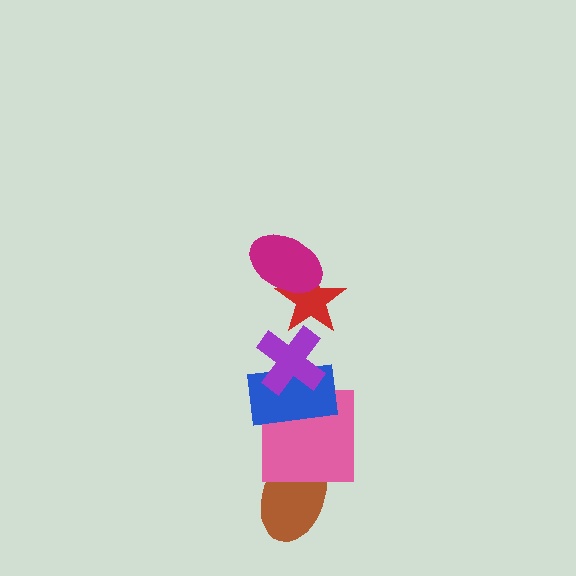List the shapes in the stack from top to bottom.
From top to bottom: the magenta ellipse, the red star, the purple cross, the blue rectangle, the pink square, the brown ellipse.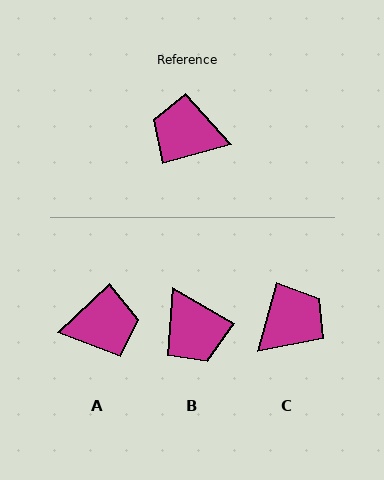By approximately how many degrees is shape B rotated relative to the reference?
Approximately 134 degrees counter-clockwise.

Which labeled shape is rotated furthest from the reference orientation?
A, about 153 degrees away.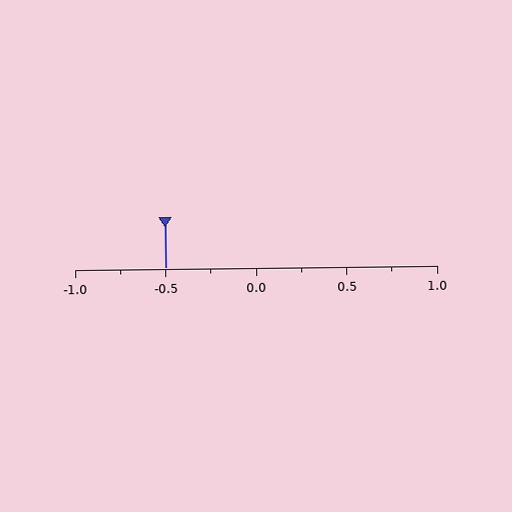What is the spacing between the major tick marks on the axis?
The major ticks are spaced 0.5 apart.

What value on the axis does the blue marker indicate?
The marker indicates approximately -0.5.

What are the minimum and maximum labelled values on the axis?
The axis runs from -1.0 to 1.0.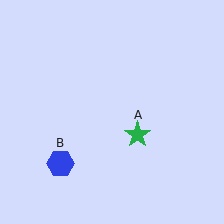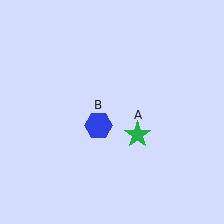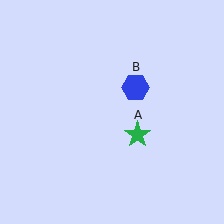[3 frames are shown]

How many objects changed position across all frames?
1 object changed position: blue hexagon (object B).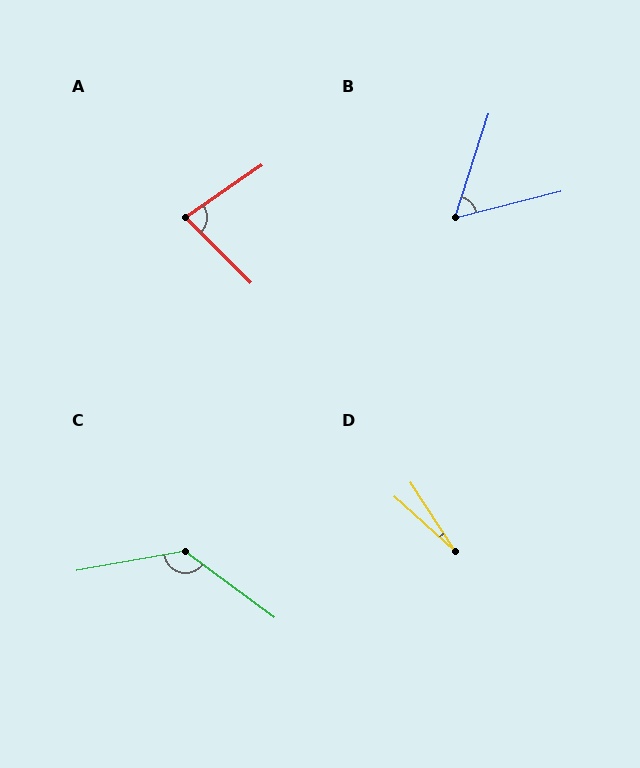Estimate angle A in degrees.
Approximately 79 degrees.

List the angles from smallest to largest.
D (15°), B (58°), A (79°), C (133°).